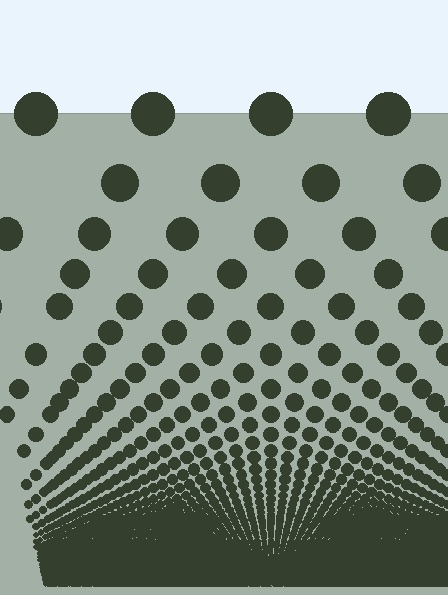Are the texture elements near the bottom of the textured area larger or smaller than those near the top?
Smaller. The gradient is inverted — elements near the bottom are smaller and denser.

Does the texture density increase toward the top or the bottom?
Density increases toward the bottom.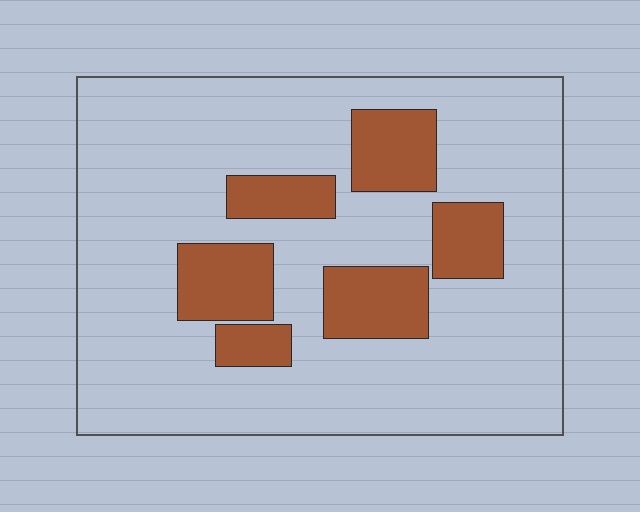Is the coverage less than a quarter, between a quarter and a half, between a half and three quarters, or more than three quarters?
Less than a quarter.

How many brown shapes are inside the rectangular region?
6.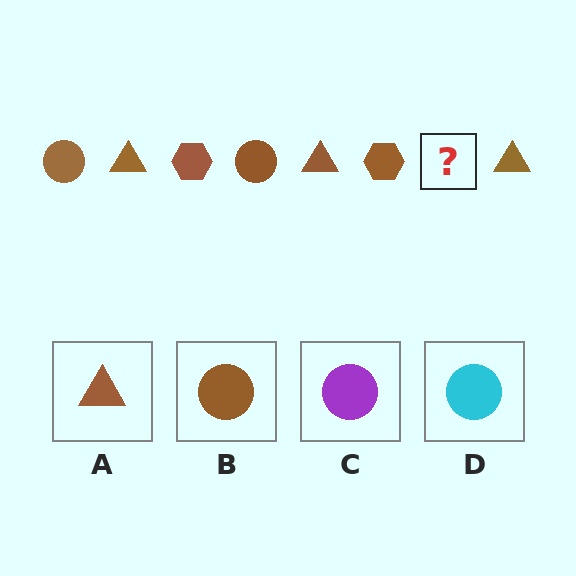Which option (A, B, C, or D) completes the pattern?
B.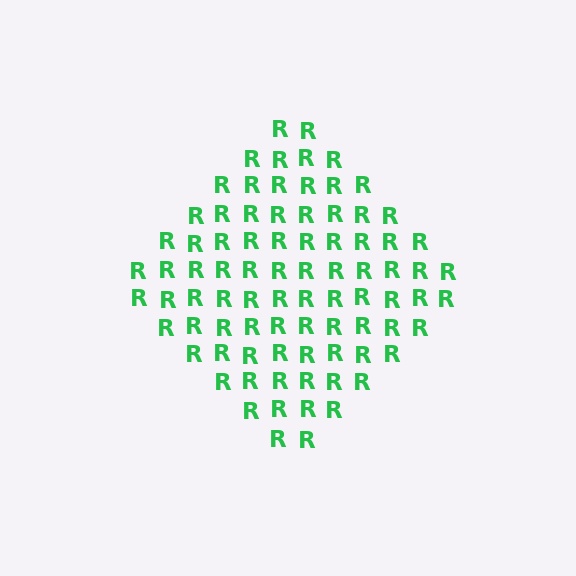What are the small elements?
The small elements are letter R's.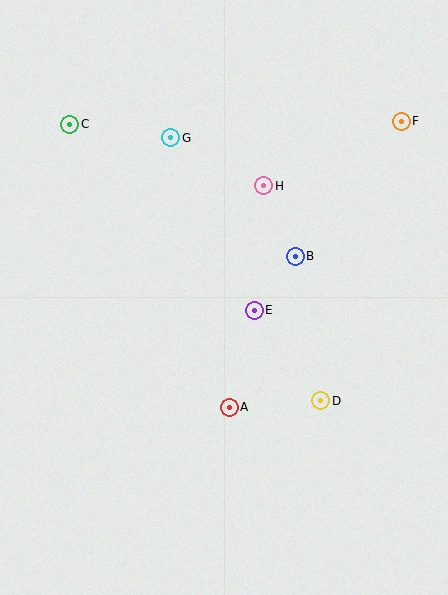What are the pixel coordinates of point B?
Point B is at (295, 256).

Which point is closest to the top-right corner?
Point F is closest to the top-right corner.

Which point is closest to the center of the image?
Point E at (254, 310) is closest to the center.